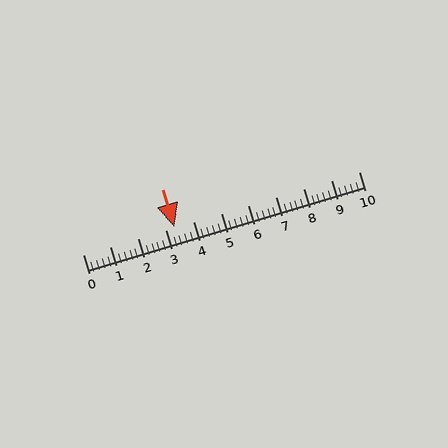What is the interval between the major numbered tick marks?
The major tick marks are spaced 1 units apart.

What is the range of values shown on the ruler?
The ruler shows values from 0 to 10.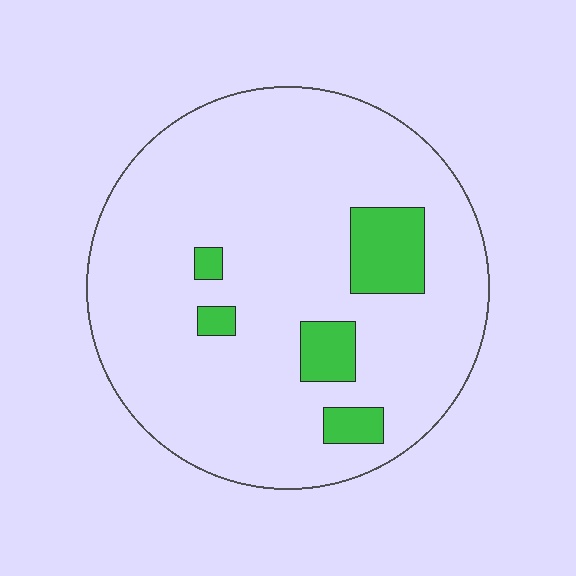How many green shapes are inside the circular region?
5.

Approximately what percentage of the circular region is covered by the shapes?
Approximately 10%.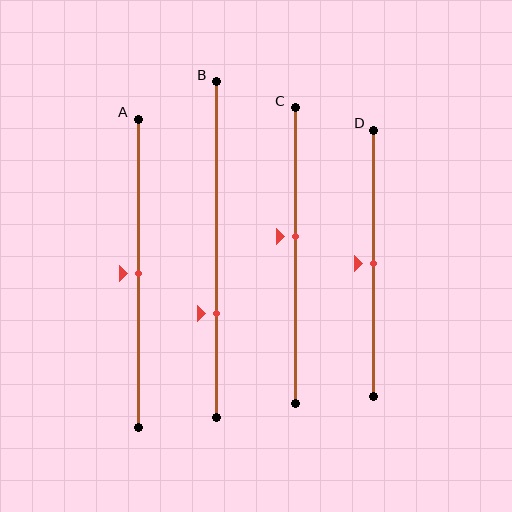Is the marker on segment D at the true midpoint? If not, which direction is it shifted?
Yes, the marker on segment D is at the true midpoint.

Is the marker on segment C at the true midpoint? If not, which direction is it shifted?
No, the marker on segment C is shifted upward by about 7% of the segment length.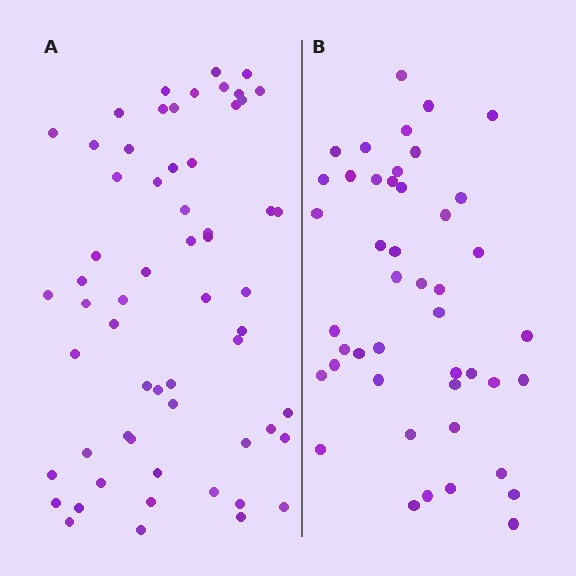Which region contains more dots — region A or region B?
Region A (the left region) has more dots.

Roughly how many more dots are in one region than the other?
Region A has approximately 15 more dots than region B.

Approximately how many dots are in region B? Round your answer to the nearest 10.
About 40 dots. (The exact count is 45, which rounds to 40.)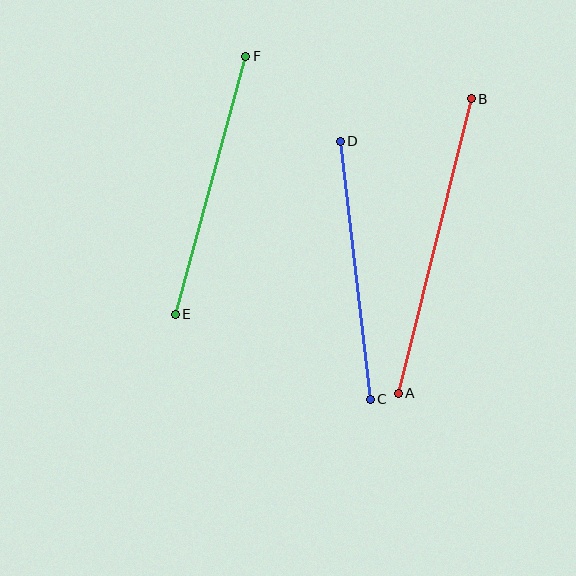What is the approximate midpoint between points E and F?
The midpoint is at approximately (210, 185) pixels.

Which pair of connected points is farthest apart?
Points A and B are farthest apart.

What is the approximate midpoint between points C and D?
The midpoint is at approximately (355, 270) pixels.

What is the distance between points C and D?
The distance is approximately 260 pixels.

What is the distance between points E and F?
The distance is approximately 268 pixels.